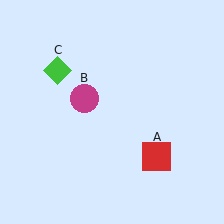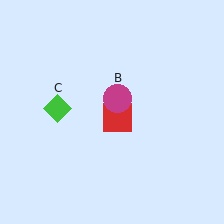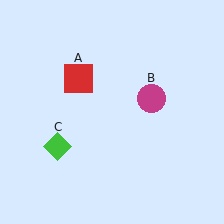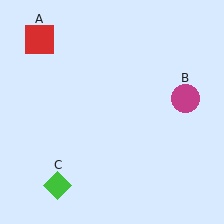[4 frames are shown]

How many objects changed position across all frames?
3 objects changed position: red square (object A), magenta circle (object B), green diamond (object C).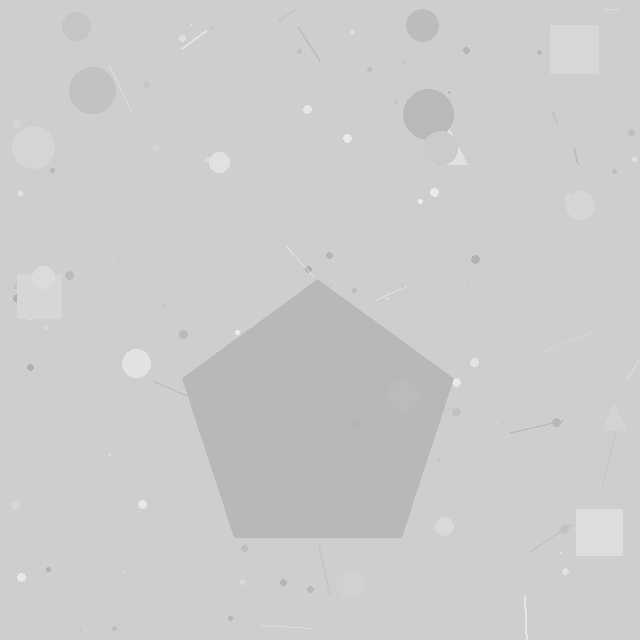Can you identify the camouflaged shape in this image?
The camouflaged shape is a pentagon.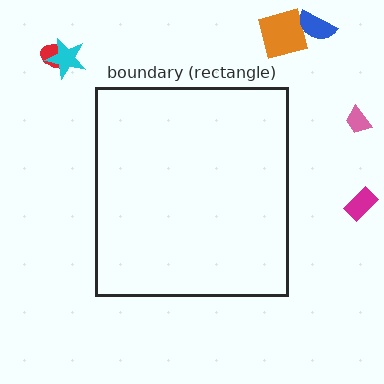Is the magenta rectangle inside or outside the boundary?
Outside.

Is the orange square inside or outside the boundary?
Outside.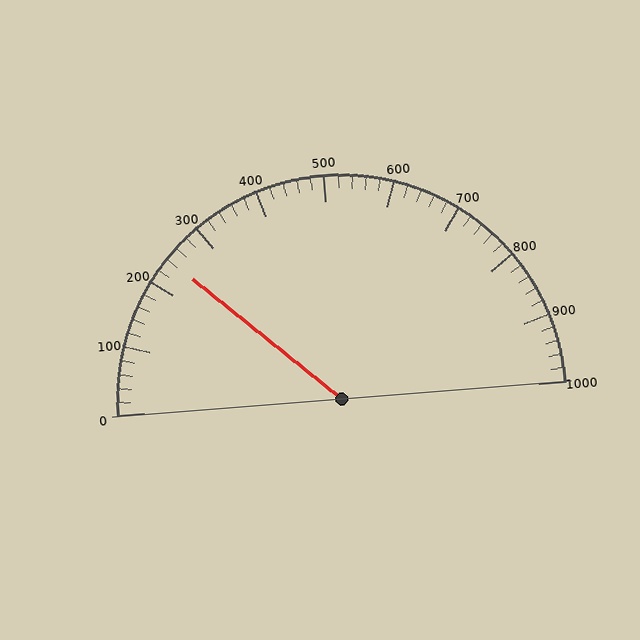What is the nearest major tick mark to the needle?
The nearest major tick mark is 200.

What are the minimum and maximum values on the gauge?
The gauge ranges from 0 to 1000.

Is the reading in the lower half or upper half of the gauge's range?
The reading is in the lower half of the range (0 to 1000).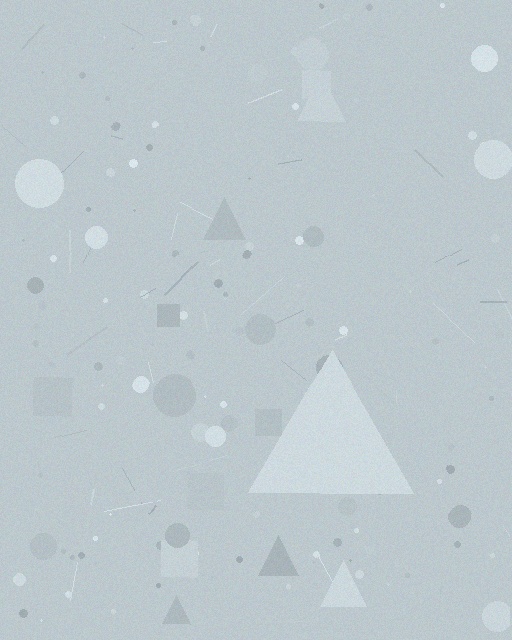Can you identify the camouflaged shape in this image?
The camouflaged shape is a triangle.